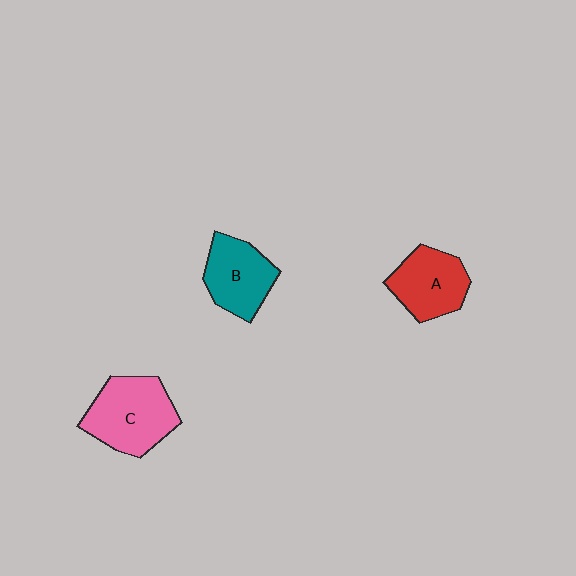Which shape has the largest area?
Shape C (pink).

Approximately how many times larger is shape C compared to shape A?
Approximately 1.3 times.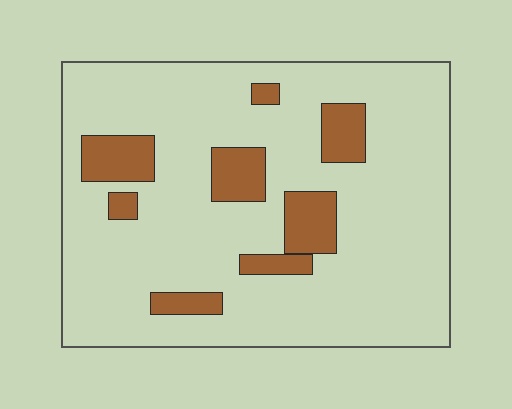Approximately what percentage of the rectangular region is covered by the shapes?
Approximately 15%.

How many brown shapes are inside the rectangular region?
8.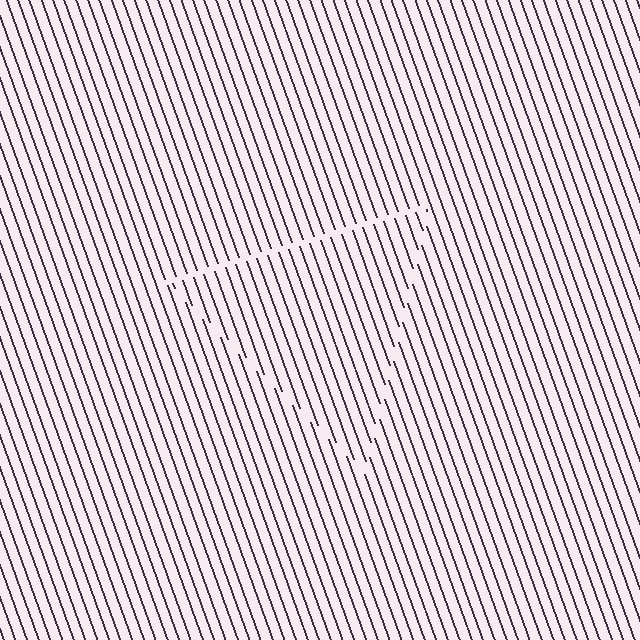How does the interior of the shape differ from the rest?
The interior of the shape contains the same grating, shifted by half a period — the contour is defined by the phase discontinuity where line-ends from the inner and outer gratings abut.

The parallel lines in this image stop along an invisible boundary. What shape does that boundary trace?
An illusory triangle. The interior of the shape contains the same grating, shifted by half a period — the contour is defined by the phase discontinuity where line-ends from the inner and outer gratings abut.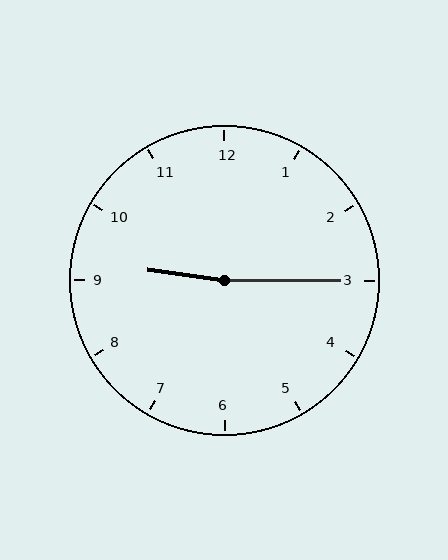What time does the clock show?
9:15.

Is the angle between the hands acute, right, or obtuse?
It is obtuse.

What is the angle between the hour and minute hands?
Approximately 172 degrees.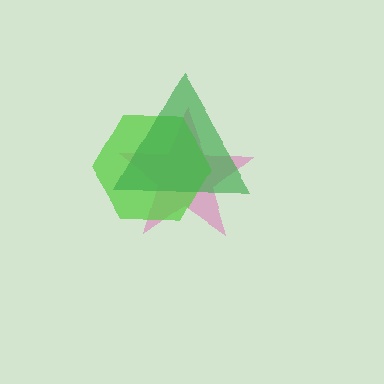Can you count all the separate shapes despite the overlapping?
Yes, there are 3 separate shapes.